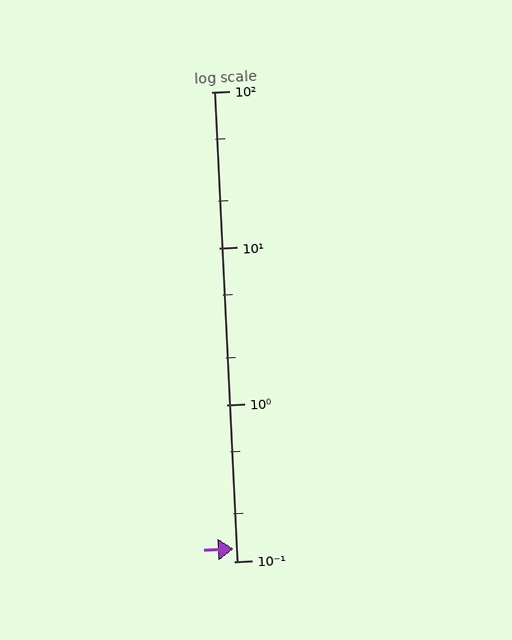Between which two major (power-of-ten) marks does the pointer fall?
The pointer is between 0.1 and 1.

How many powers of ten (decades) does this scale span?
The scale spans 3 decades, from 0.1 to 100.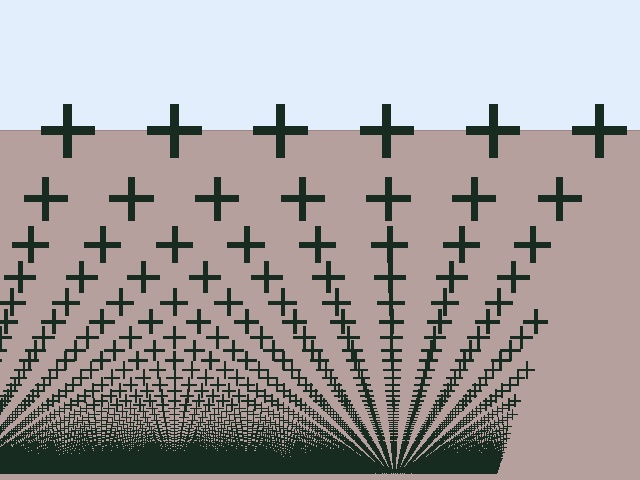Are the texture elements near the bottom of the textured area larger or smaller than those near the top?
Smaller. The gradient is inverted — elements near the bottom are smaller and denser.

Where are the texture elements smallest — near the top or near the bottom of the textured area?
Near the bottom.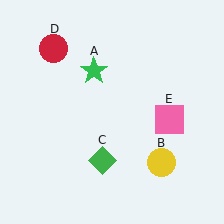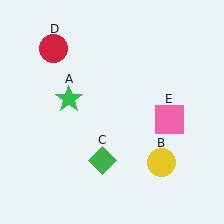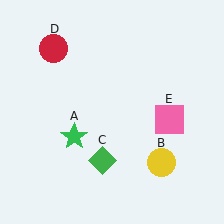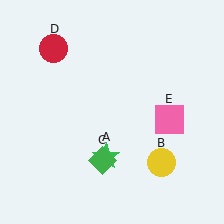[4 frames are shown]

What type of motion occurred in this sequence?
The green star (object A) rotated counterclockwise around the center of the scene.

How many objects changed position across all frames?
1 object changed position: green star (object A).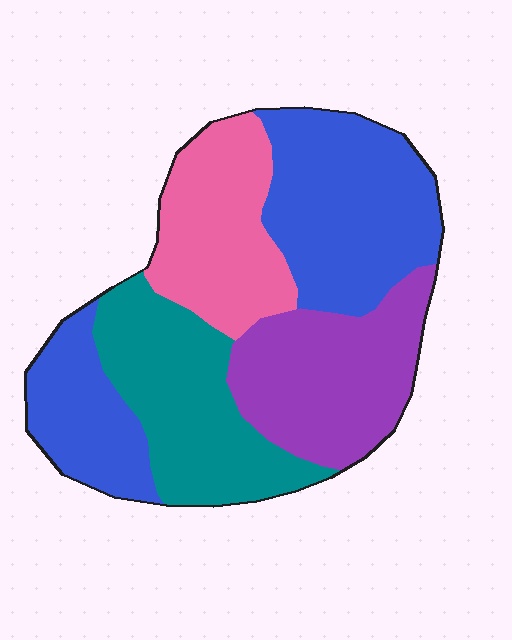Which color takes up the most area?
Blue, at roughly 35%.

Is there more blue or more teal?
Blue.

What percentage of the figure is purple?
Purple takes up about one fifth (1/5) of the figure.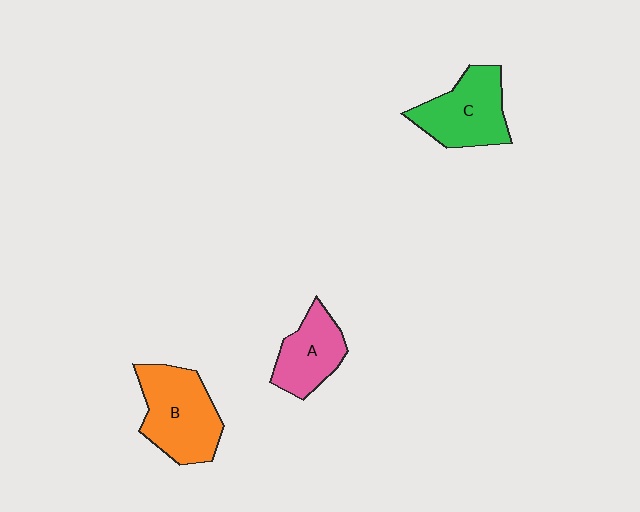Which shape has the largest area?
Shape B (orange).